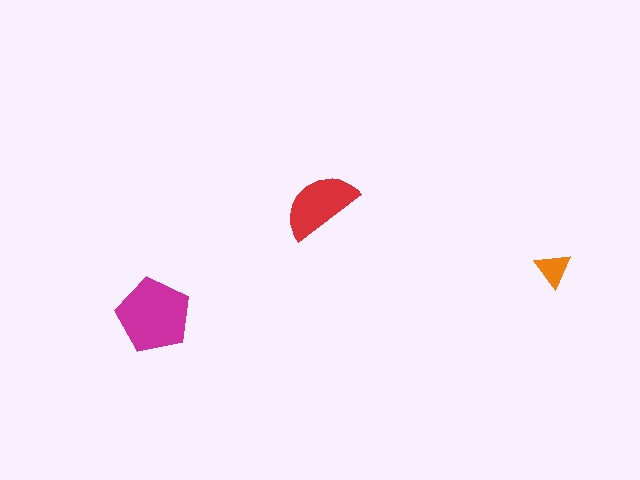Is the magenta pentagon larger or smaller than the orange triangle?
Larger.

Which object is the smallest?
The orange triangle.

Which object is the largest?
The magenta pentagon.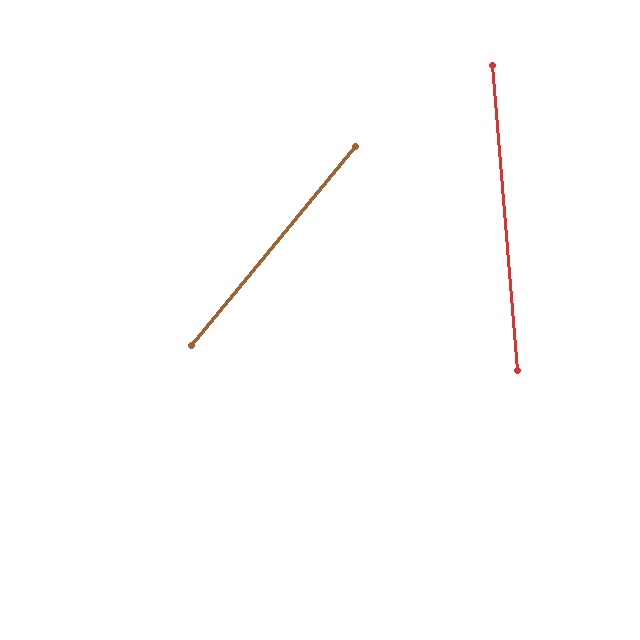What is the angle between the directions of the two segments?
Approximately 44 degrees.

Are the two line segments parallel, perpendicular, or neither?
Neither parallel nor perpendicular — they differ by about 44°.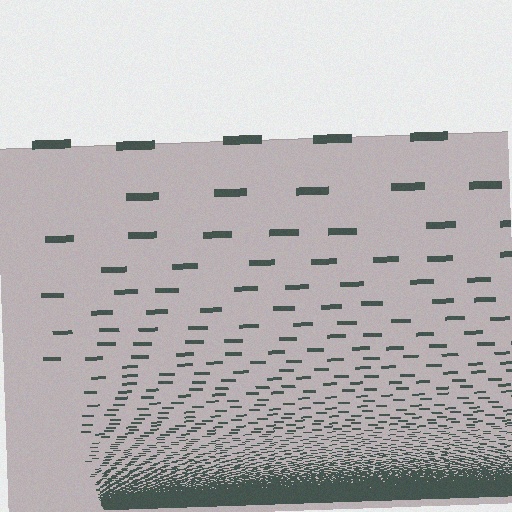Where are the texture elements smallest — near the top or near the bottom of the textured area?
Near the bottom.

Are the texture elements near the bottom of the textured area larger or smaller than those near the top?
Smaller. The gradient is inverted — elements near the bottom are smaller and denser.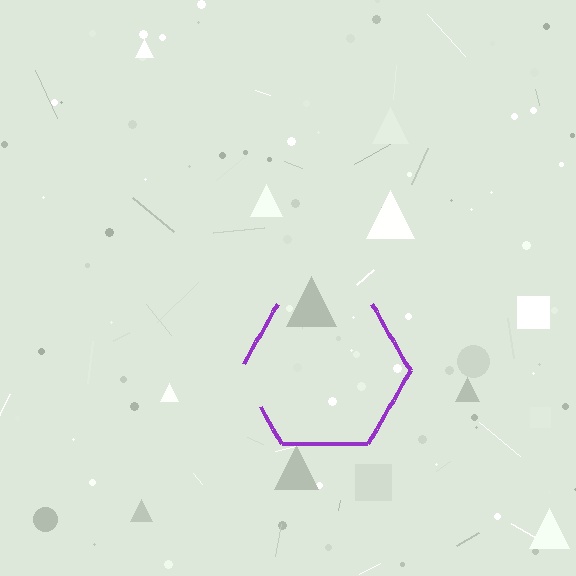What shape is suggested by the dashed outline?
The dashed outline suggests a hexagon.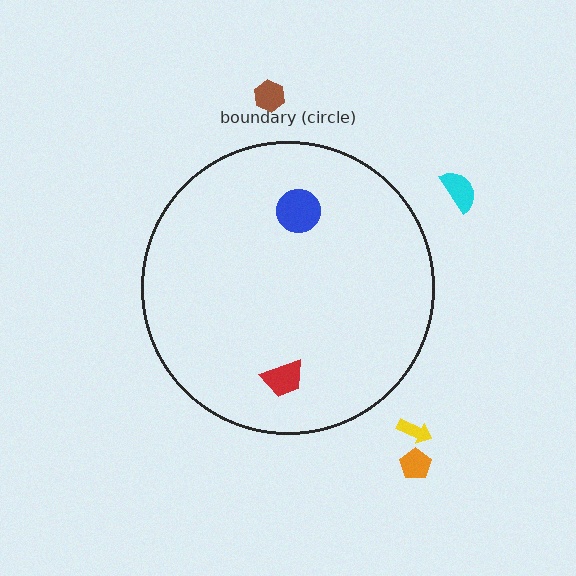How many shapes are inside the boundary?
2 inside, 4 outside.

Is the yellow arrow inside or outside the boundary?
Outside.